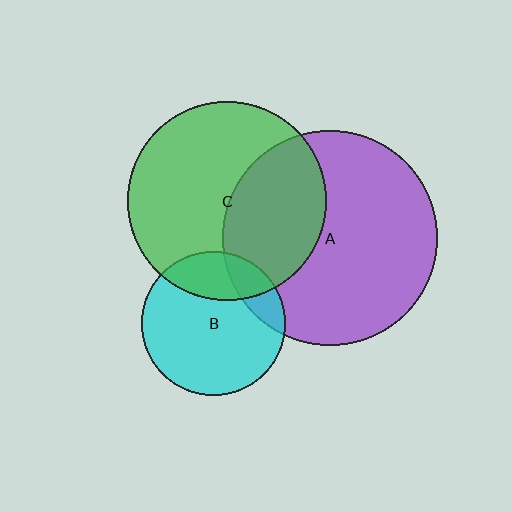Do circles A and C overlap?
Yes.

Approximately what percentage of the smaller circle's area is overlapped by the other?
Approximately 40%.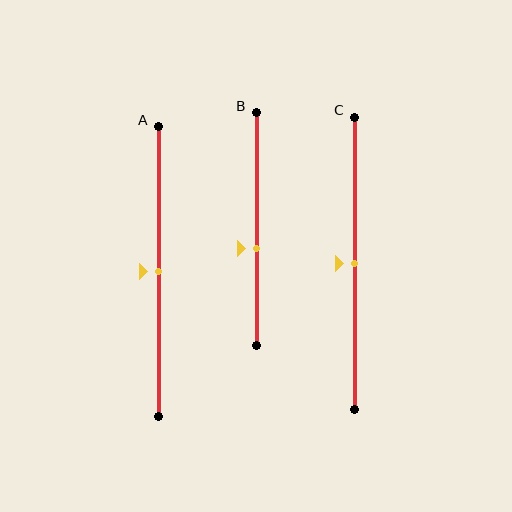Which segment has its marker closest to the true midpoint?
Segment A has its marker closest to the true midpoint.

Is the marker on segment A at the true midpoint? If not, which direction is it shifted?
Yes, the marker on segment A is at the true midpoint.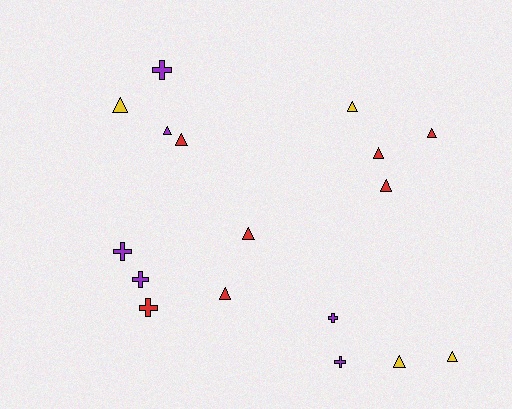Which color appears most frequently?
Red, with 7 objects.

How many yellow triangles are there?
There are 4 yellow triangles.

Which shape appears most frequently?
Triangle, with 11 objects.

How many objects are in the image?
There are 17 objects.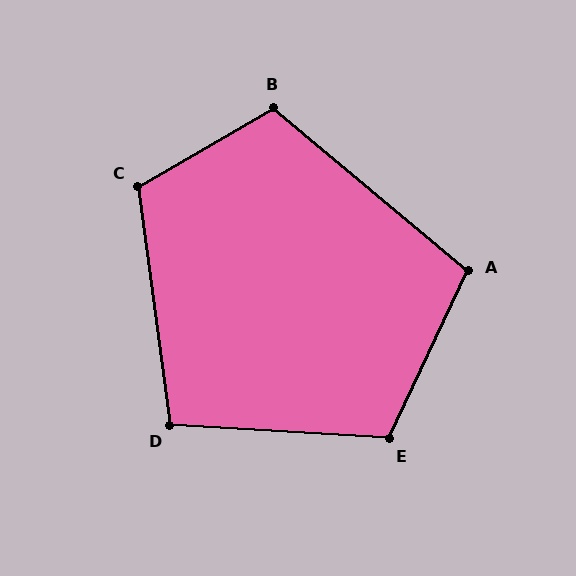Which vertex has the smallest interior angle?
D, at approximately 101 degrees.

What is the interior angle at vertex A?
Approximately 105 degrees (obtuse).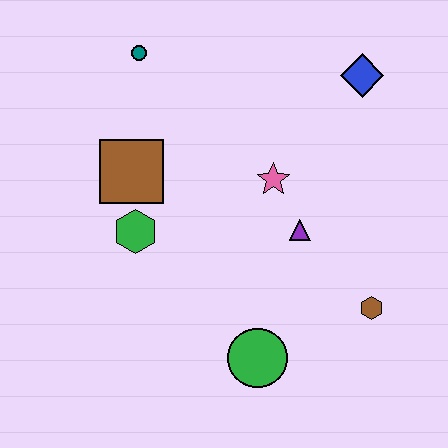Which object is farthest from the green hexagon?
The blue diamond is farthest from the green hexagon.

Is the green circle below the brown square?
Yes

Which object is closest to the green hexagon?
The brown square is closest to the green hexagon.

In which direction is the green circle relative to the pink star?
The green circle is below the pink star.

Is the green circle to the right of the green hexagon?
Yes